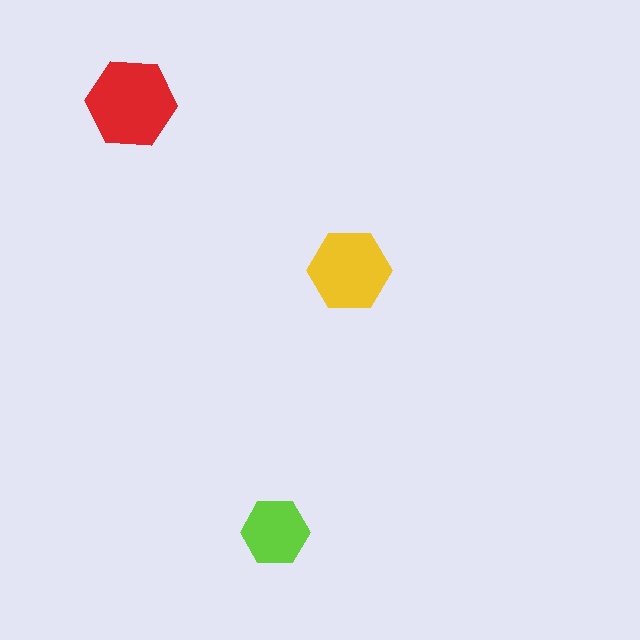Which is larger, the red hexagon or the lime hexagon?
The red one.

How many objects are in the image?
There are 3 objects in the image.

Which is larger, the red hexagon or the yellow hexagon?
The red one.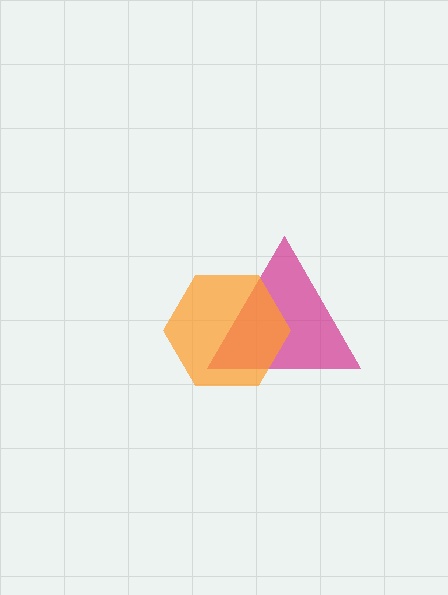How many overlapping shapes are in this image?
There are 2 overlapping shapes in the image.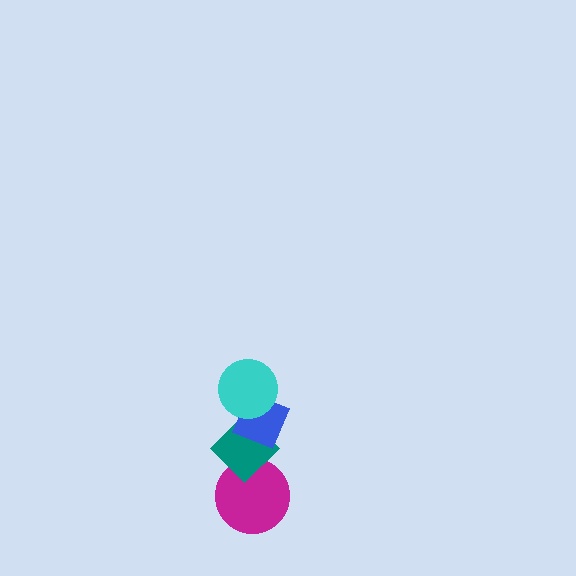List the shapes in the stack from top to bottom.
From top to bottom: the cyan circle, the blue diamond, the teal diamond, the magenta circle.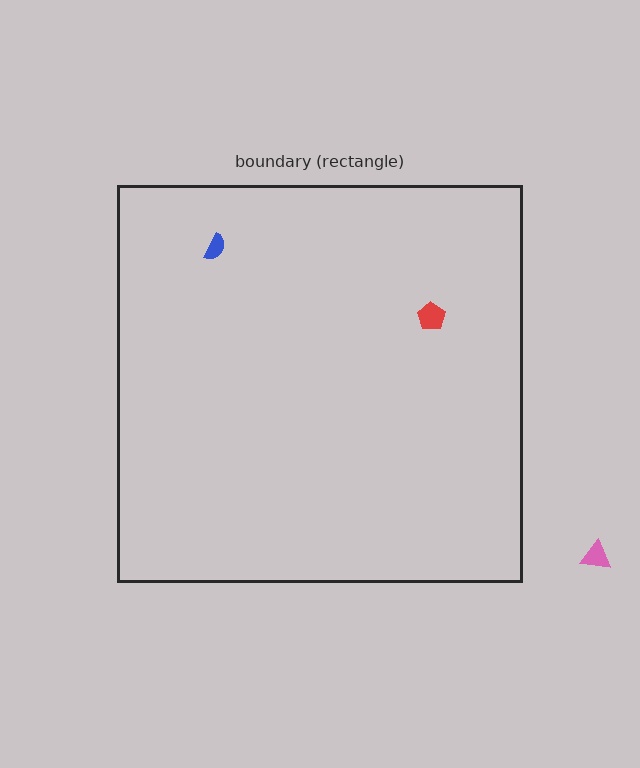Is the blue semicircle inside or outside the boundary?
Inside.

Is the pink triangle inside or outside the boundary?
Outside.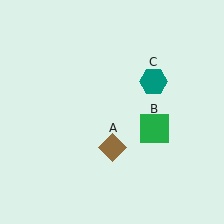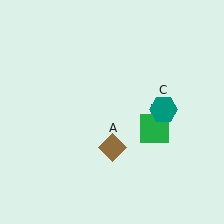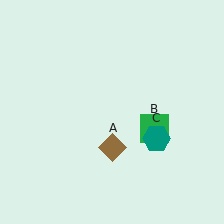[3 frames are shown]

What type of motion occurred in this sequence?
The teal hexagon (object C) rotated clockwise around the center of the scene.